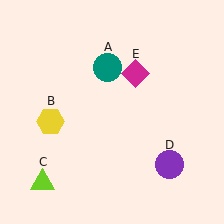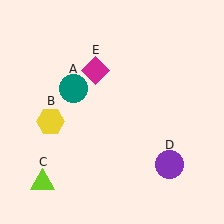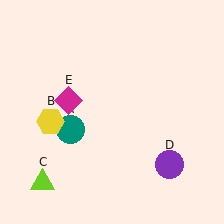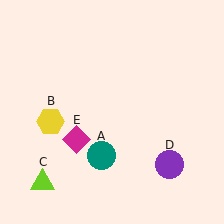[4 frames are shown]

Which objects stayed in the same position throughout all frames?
Yellow hexagon (object B) and lime triangle (object C) and purple circle (object D) remained stationary.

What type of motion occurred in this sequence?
The teal circle (object A), magenta diamond (object E) rotated counterclockwise around the center of the scene.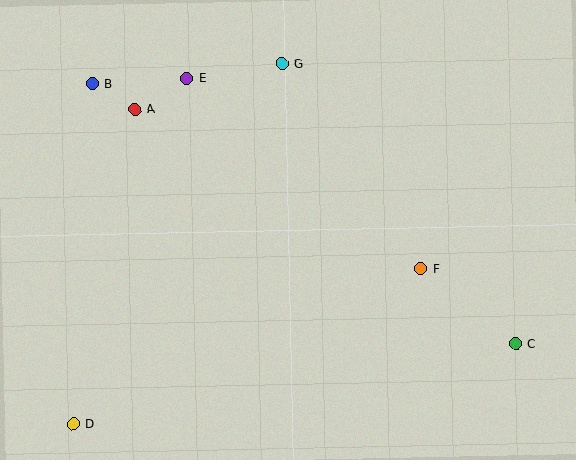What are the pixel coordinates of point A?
Point A is at (135, 109).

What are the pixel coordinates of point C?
Point C is at (516, 344).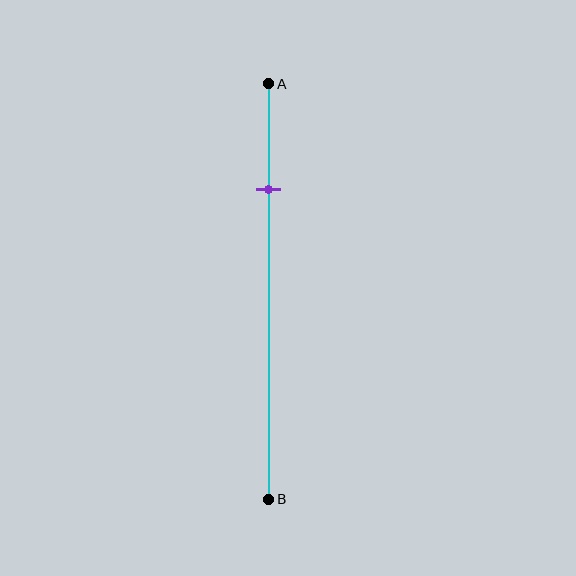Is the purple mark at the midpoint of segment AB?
No, the mark is at about 25% from A, not at the 50% midpoint.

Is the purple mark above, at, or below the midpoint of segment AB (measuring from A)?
The purple mark is above the midpoint of segment AB.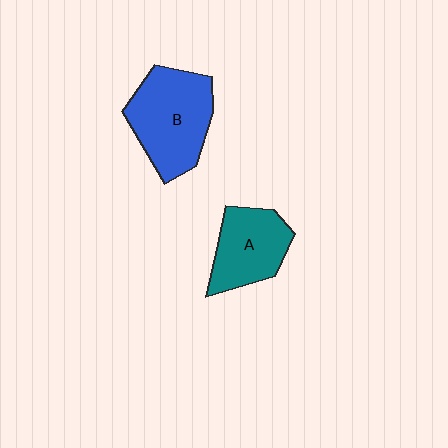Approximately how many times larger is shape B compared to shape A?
Approximately 1.4 times.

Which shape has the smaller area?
Shape A (teal).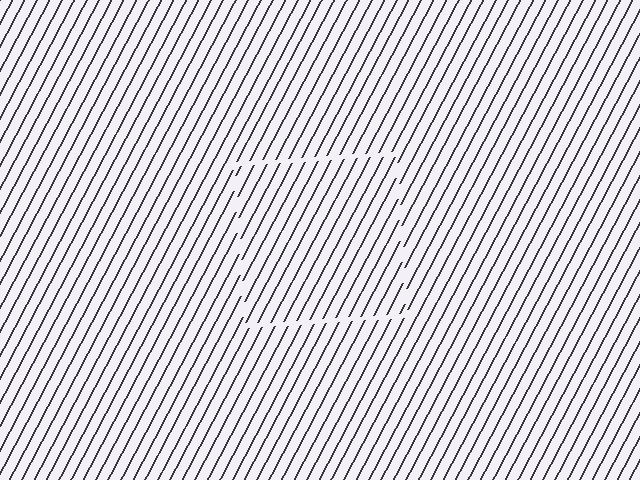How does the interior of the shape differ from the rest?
The interior of the shape contains the same grating, shifted by half a period — the contour is defined by the phase discontinuity where line-ends from the inner and outer gratings abut.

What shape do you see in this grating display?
An illusory square. The interior of the shape contains the same grating, shifted by half a period — the contour is defined by the phase discontinuity where line-ends from the inner and outer gratings abut.